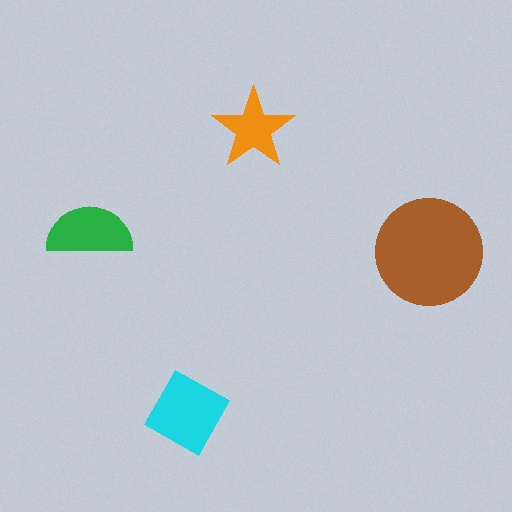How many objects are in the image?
There are 4 objects in the image.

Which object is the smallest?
The orange star.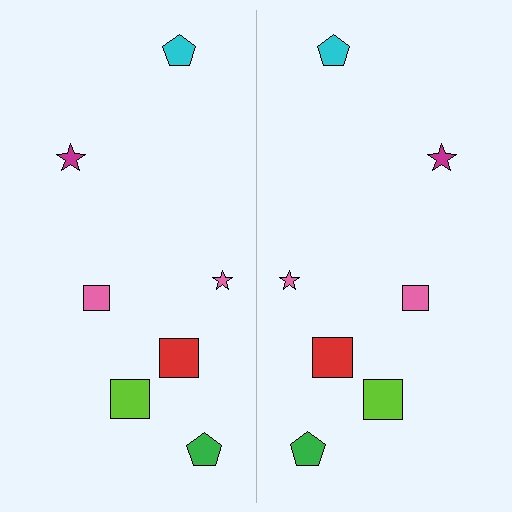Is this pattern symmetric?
Yes, this pattern has bilateral (reflection) symmetry.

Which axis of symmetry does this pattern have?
The pattern has a vertical axis of symmetry running through the center of the image.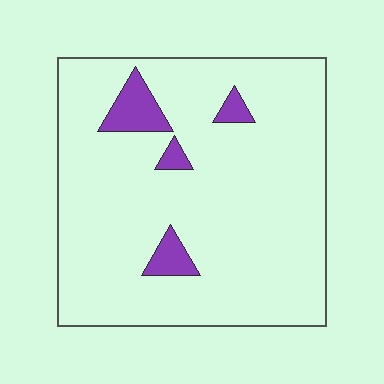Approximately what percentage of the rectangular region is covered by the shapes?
Approximately 10%.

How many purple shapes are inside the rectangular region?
4.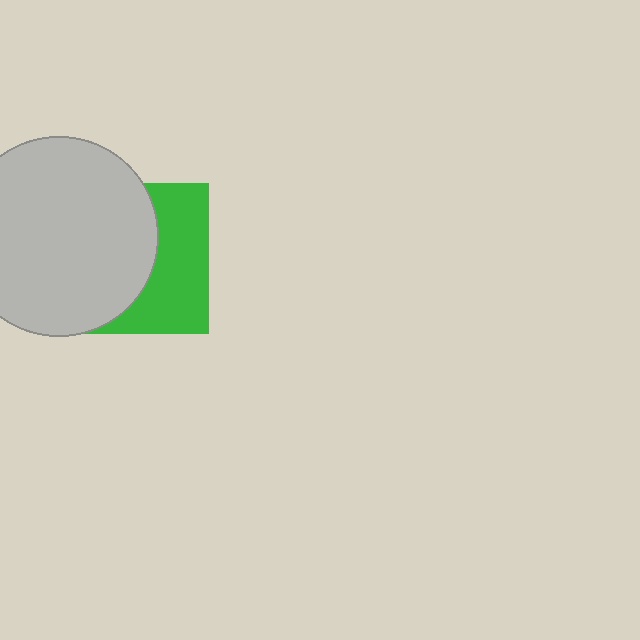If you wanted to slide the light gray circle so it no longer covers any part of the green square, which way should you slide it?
Slide it left — that is the most direct way to separate the two shapes.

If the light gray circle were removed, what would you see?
You would see the complete green square.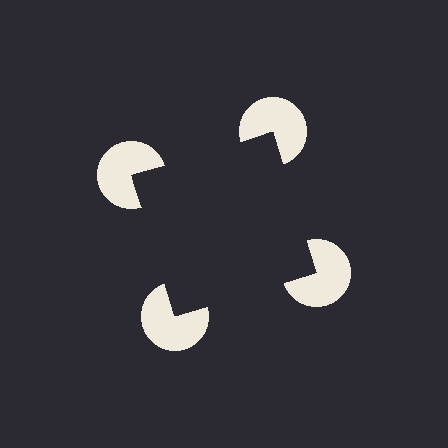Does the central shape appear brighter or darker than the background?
It typically appears slightly darker than the background, even though no actual brightness change is drawn.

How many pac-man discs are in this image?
There are 4 — one at each vertex of the illusory square.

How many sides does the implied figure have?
4 sides.